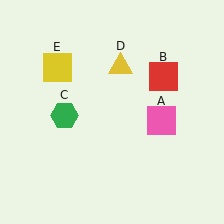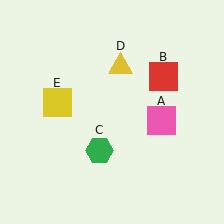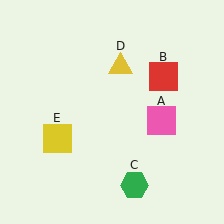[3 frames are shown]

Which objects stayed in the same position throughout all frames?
Pink square (object A) and red square (object B) and yellow triangle (object D) remained stationary.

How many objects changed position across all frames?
2 objects changed position: green hexagon (object C), yellow square (object E).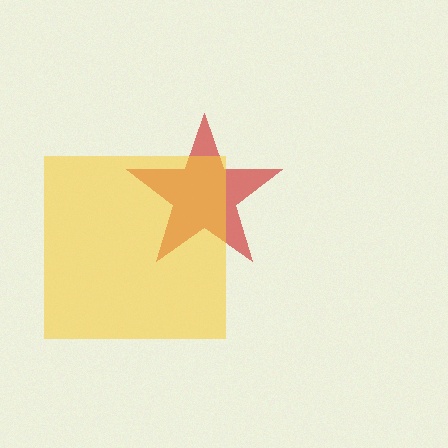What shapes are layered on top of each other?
The layered shapes are: a red star, a yellow square.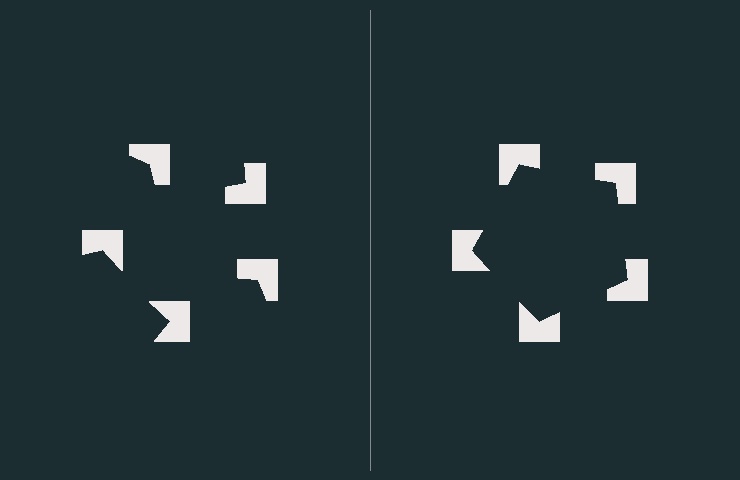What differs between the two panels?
The notched squares are positioned identically on both sides; only the wedge orientations differ. On the right they align to a pentagon; on the left they are misaligned.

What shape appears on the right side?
An illusory pentagon.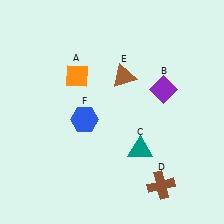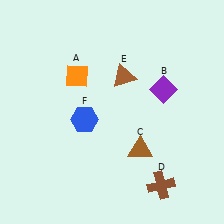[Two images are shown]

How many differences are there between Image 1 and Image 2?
There is 1 difference between the two images.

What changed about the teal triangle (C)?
In Image 1, C is teal. In Image 2, it changed to brown.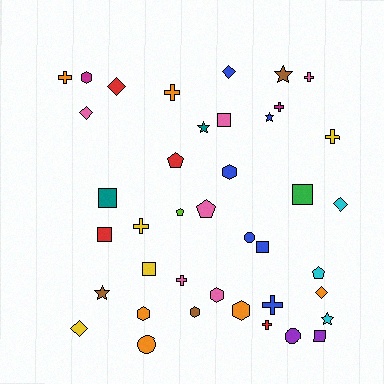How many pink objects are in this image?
There are 6 pink objects.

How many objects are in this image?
There are 40 objects.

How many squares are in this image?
There are 7 squares.